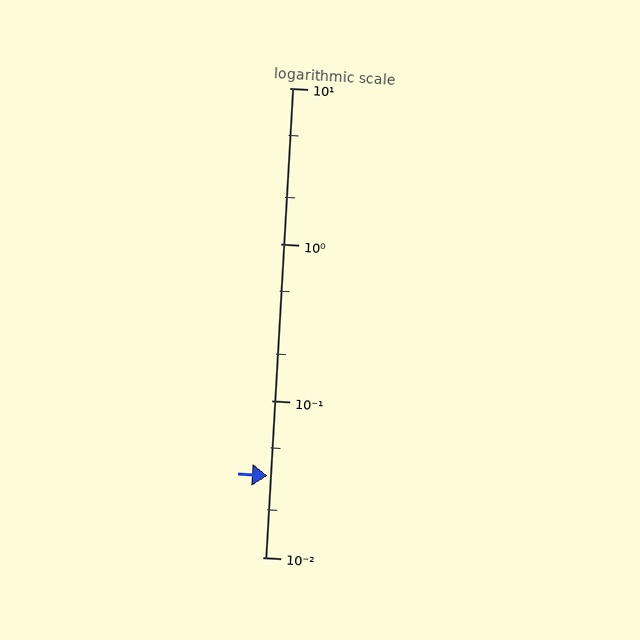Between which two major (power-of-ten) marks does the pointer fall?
The pointer is between 0.01 and 0.1.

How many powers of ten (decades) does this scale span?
The scale spans 3 decades, from 0.01 to 10.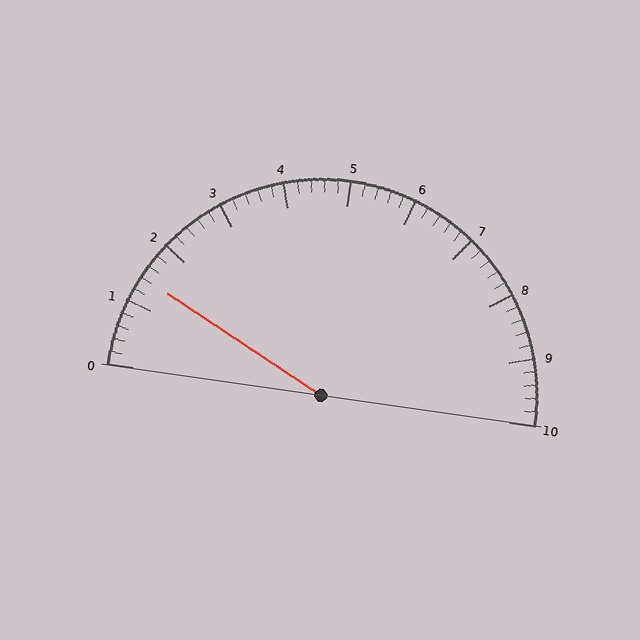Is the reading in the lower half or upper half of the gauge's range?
The reading is in the lower half of the range (0 to 10).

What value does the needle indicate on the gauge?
The needle indicates approximately 1.4.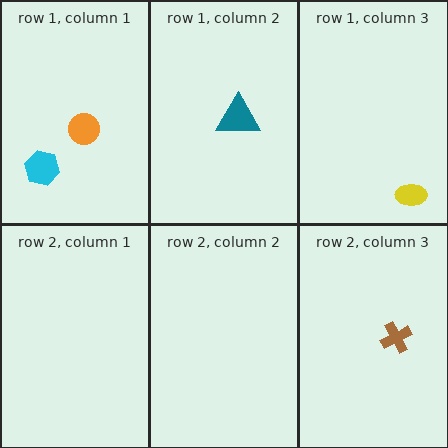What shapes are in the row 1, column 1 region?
The orange circle, the cyan hexagon.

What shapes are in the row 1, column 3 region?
The yellow ellipse.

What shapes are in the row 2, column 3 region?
The brown cross.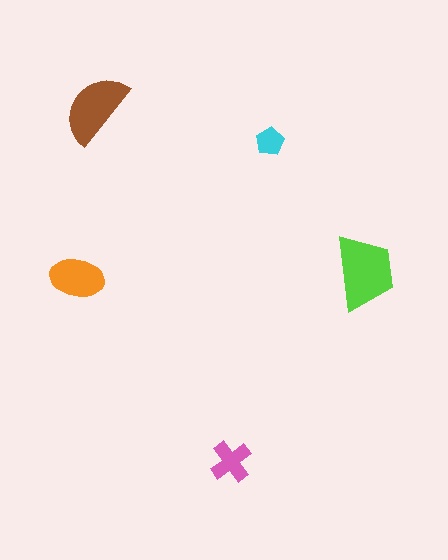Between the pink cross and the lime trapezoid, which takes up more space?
The lime trapezoid.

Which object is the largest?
The lime trapezoid.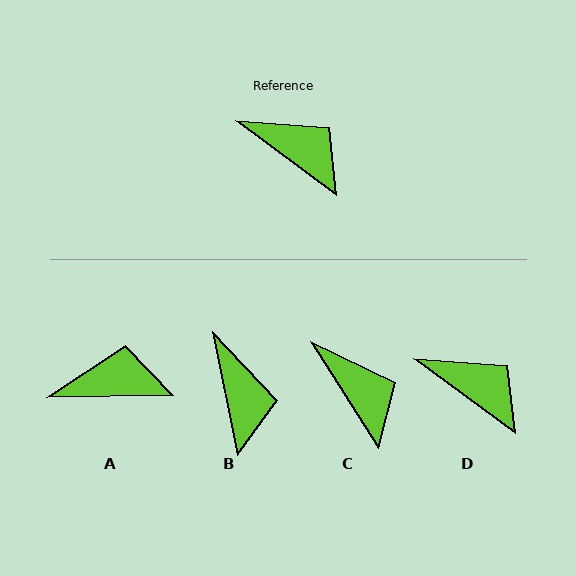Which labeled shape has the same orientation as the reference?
D.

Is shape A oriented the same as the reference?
No, it is off by about 37 degrees.